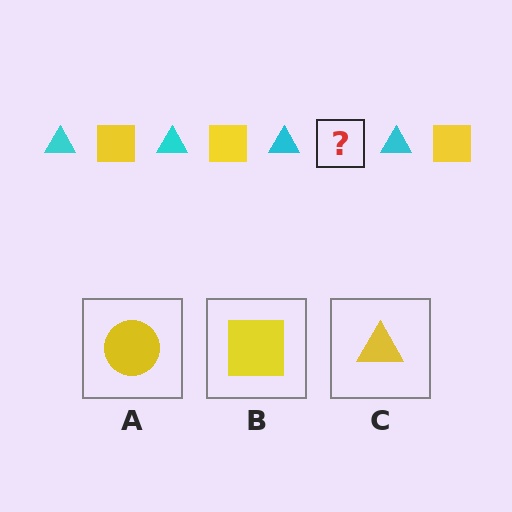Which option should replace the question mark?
Option B.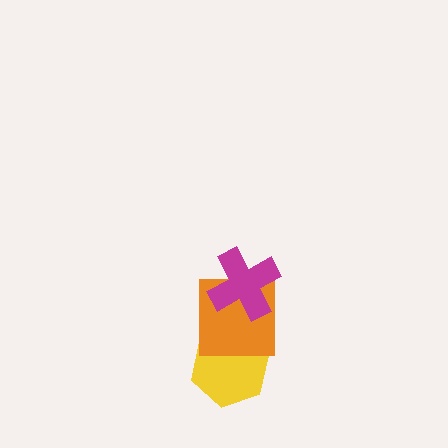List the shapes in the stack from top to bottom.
From top to bottom: the magenta cross, the orange square, the yellow hexagon.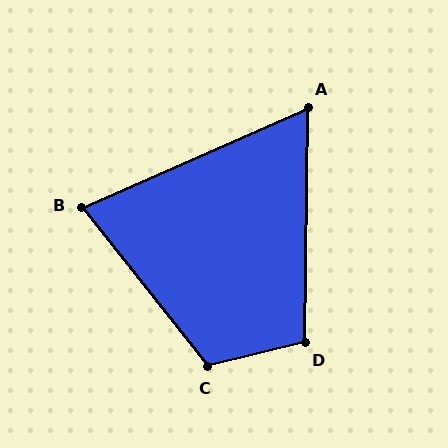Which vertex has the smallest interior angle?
A, at approximately 65 degrees.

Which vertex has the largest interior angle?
C, at approximately 115 degrees.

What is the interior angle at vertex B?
Approximately 75 degrees (acute).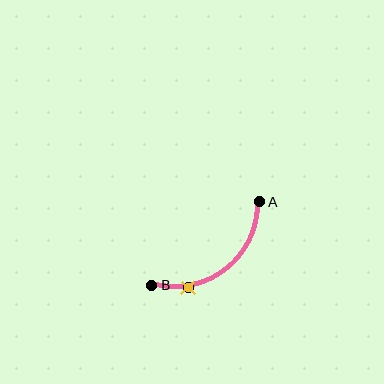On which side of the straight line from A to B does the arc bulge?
The arc bulges below and to the right of the straight line connecting A and B.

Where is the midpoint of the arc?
The arc midpoint is the point on the curve farthest from the straight line joining A and B. It sits below and to the right of that line.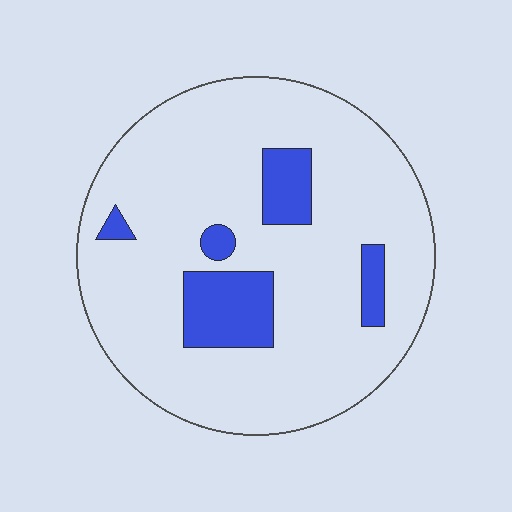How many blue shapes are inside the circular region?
5.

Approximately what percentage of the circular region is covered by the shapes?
Approximately 15%.